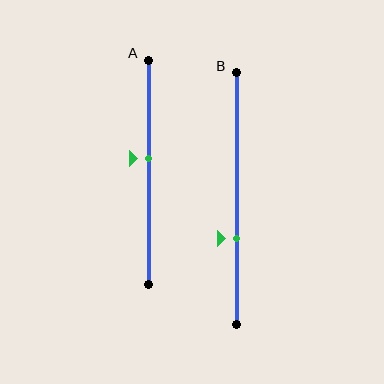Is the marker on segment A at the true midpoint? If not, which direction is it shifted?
No, the marker on segment A is shifted upward by about 6% of the segment length.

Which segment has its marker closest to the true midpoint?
Segment A has its marker closest to the true midpoint.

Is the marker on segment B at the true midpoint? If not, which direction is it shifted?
No, the marker on segment B is shifted downward by about 16% of the segment length.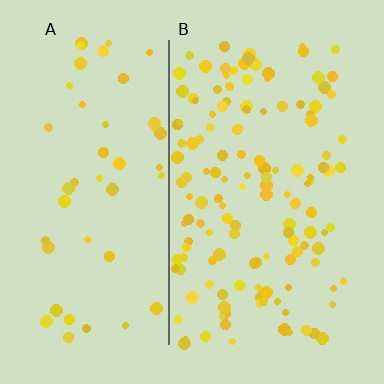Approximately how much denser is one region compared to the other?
Approximately 2.8× — region B over region A.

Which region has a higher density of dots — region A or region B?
B (the right).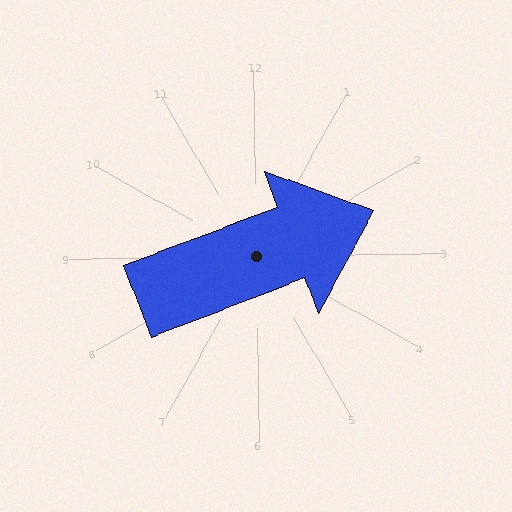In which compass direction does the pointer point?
East.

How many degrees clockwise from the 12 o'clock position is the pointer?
Approximately 70 degrees.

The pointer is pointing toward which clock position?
Roughly 2 o'clock.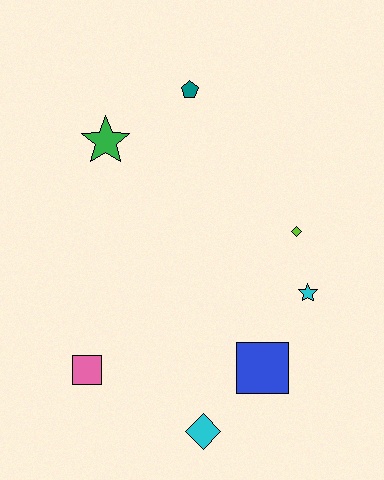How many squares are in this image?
There are 2 squares.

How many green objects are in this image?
There is 1 green object.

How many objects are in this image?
There are 7 objects.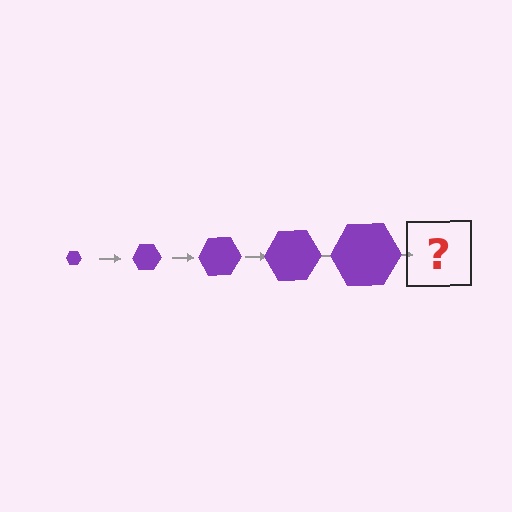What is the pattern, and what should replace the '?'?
The pattern is that the hexagon gets progressively larger each step. The '?' should be a purple hexagon, larger than the previous one.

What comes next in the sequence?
The next element should be a purple hexagon, larger than the previous one.